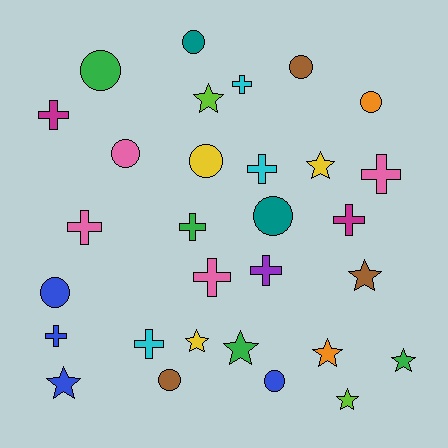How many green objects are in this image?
There are 4 green objects.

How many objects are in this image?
There are 30 objects.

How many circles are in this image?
There are 10 circles.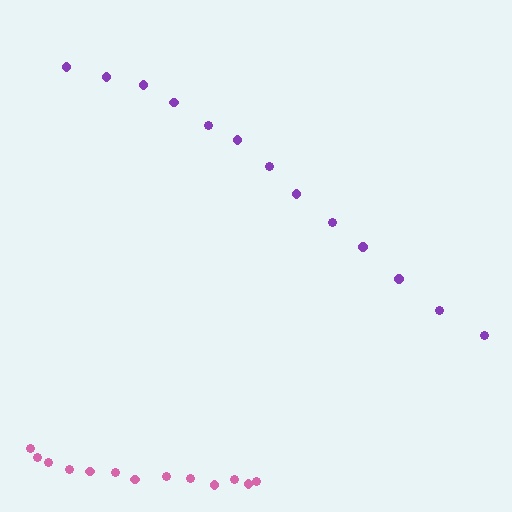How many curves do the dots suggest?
There are 2 distinct paths.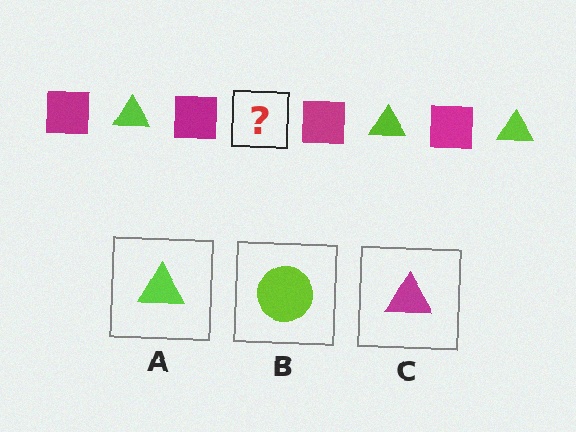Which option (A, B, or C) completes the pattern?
A.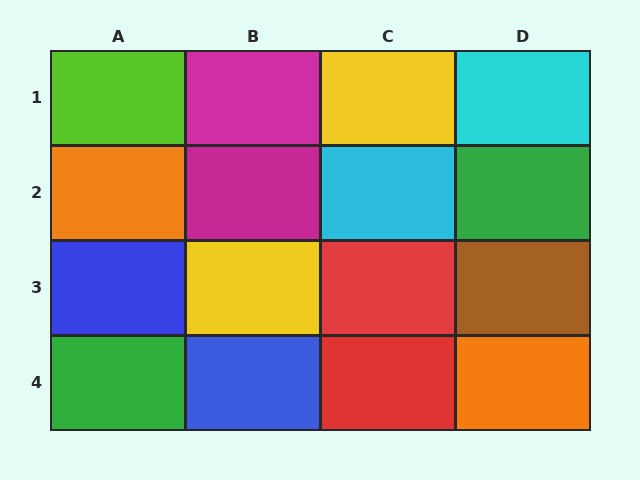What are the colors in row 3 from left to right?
Blue, yellow, red, brown.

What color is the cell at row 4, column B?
Blue.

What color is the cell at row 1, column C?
Yellow.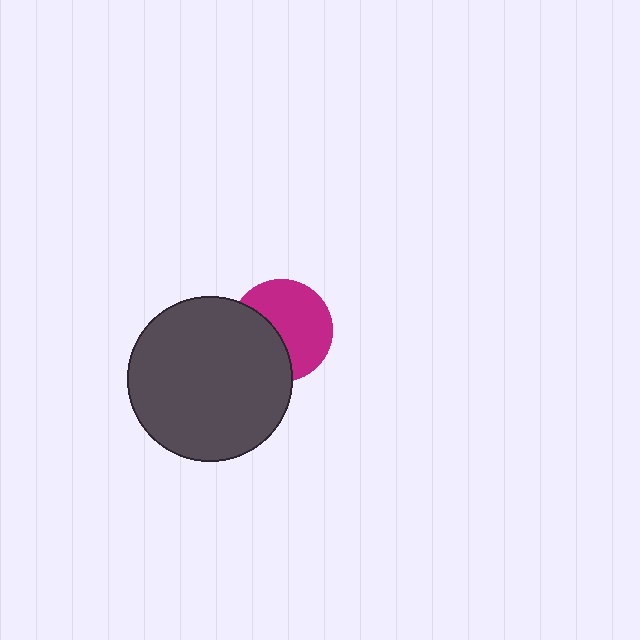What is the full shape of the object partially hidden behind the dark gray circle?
The partially hidden object is a magenta circle.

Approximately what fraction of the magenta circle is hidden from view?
Roughly 39% of the magenta circle is hidden behind the dark gray circle.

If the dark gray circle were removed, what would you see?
You would see the complete magenta circle.